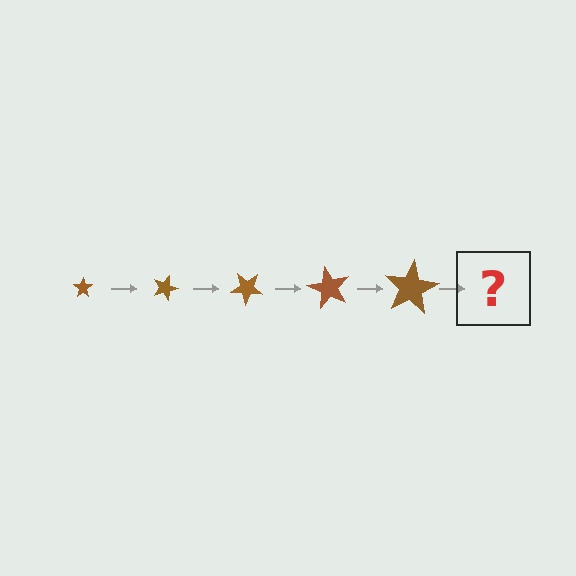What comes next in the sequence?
The next element should be a star, larger than the previous one and rotated 100 degrees from the start.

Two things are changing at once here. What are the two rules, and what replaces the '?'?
The two rules are that the star grows larger each step and it rotates 20 degrees each step. The '?' should be a star, larger than the previous one and rotated 100 degrees from the start.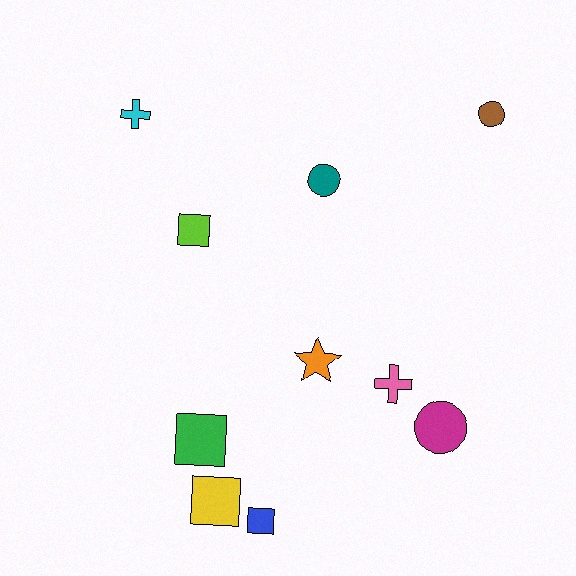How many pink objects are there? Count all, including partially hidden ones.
There is 1 pink object.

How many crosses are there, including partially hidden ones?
There are 2 crosses.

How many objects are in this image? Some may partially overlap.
There are 10 objects.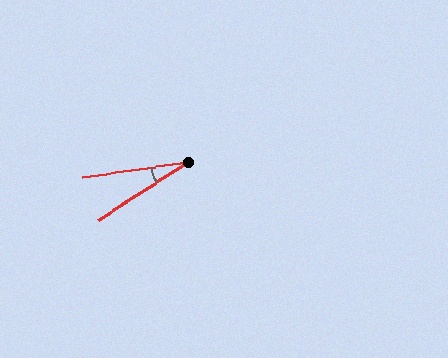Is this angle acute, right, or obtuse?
It is acute.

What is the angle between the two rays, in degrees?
Approximately 25 degrees.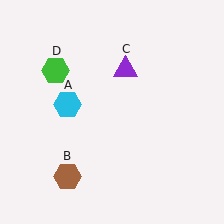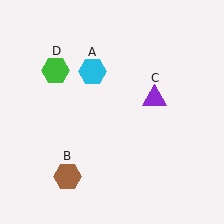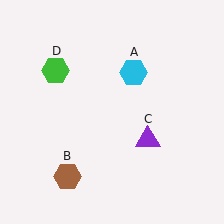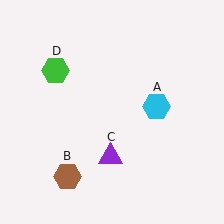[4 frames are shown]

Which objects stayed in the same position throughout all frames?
Brown hexagon (object B) and green hexagon (object D) remained stationary.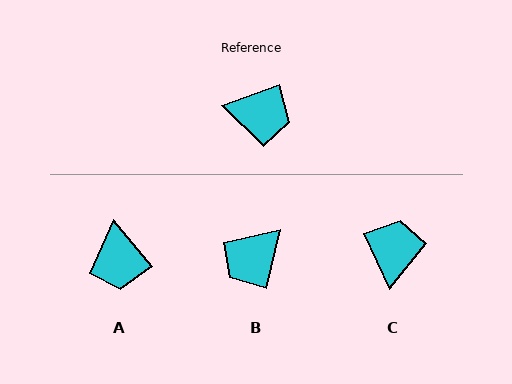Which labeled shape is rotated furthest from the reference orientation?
B, about 123 degrees away.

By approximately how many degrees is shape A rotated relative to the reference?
Approximately 70 degrees clockwise.